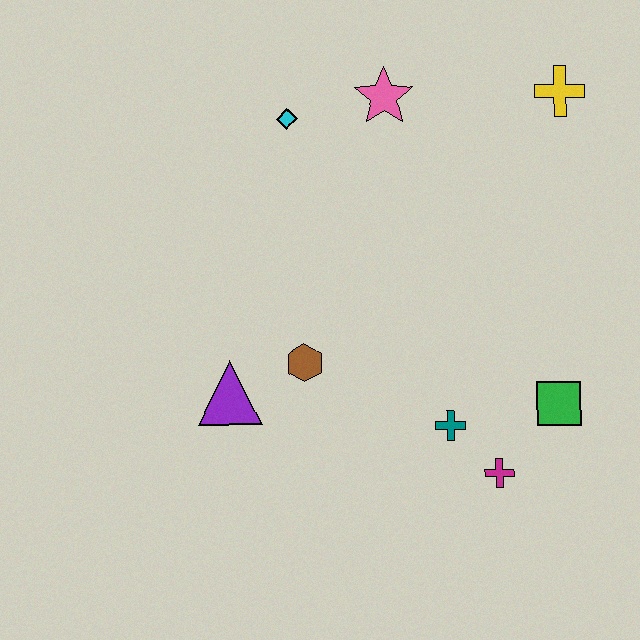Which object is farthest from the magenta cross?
The cyan diamond is farthest from the magenta cross.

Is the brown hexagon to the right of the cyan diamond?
Yes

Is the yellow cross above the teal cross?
Yes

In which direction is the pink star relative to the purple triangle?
The pink star is above the purple triangle.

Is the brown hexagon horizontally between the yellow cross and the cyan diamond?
Yes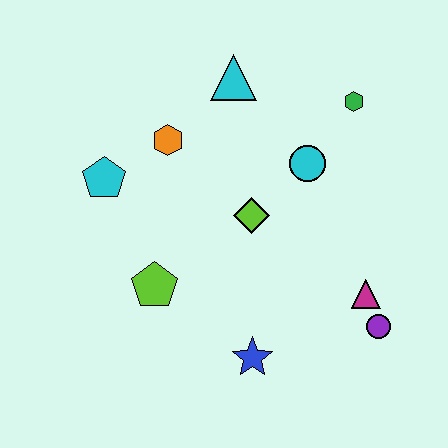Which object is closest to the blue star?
The lime pentagon is closest to the blue star.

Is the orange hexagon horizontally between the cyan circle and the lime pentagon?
Yes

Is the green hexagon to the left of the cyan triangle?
No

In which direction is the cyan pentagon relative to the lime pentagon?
The cyan pentagon is above the lime pentagon.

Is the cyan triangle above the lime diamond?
Yes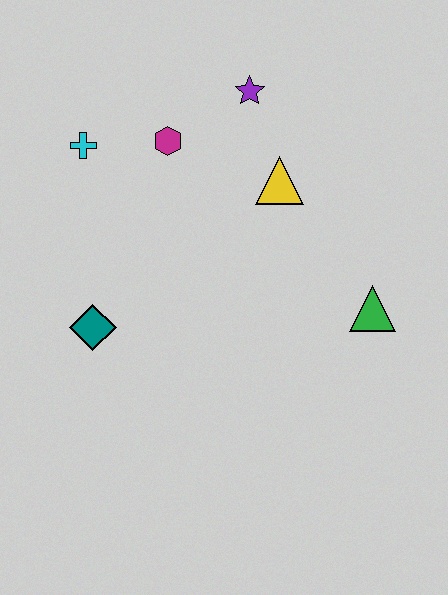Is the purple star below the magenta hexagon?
No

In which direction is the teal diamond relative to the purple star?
The teal diamond is below the purple star.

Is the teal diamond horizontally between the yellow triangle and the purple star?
No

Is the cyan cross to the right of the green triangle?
No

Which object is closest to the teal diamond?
The cyan cross is closest to the teal diamond.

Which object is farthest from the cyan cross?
The green triangle is farthest from the cyan cross.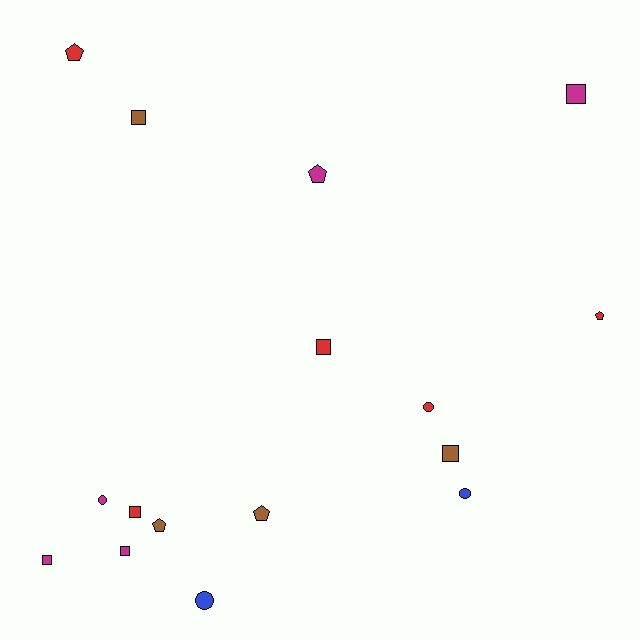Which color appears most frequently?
Red, with 5 objects.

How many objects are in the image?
There are 16 objects.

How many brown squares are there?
There are 2 brown squares.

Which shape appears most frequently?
Square, with 7 objects.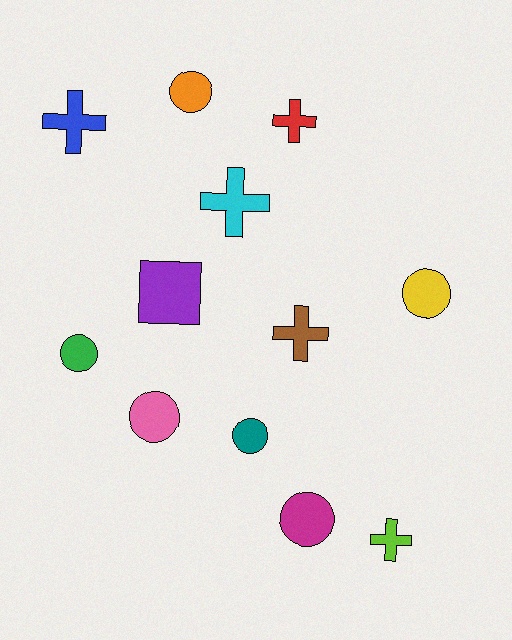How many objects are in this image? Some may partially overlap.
There are 12 objects.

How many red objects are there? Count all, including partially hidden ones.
There is 1 red object.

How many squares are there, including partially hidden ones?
There is 1 square.